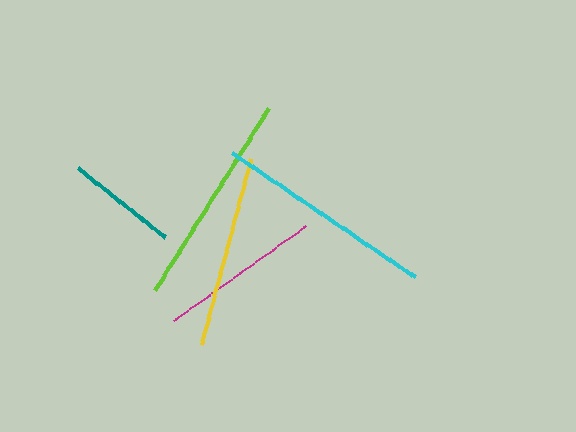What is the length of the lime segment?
The lime segment is approximately 215 pixels long.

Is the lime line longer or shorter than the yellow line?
The lime line is longer than the yellow line.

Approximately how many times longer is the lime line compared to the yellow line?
The lime line is approximately 1.1 times the length of the yellow line.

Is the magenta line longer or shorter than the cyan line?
The cyan line is longer than the magenta line.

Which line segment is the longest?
The cyan line is the longest at approximately 220 pixels.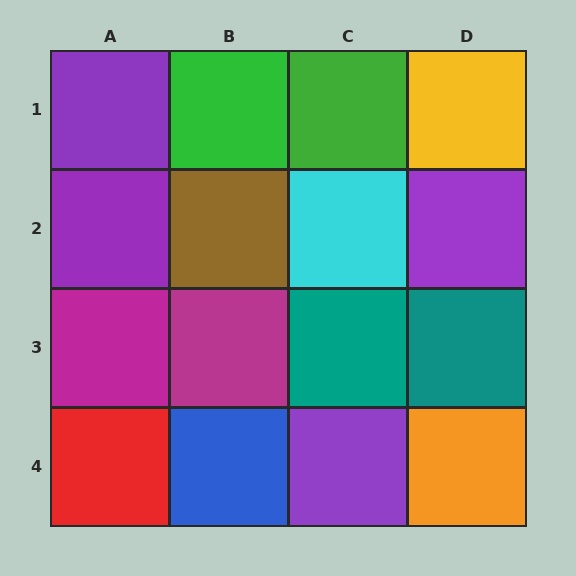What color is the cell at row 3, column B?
Magenta.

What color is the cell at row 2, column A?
Purple.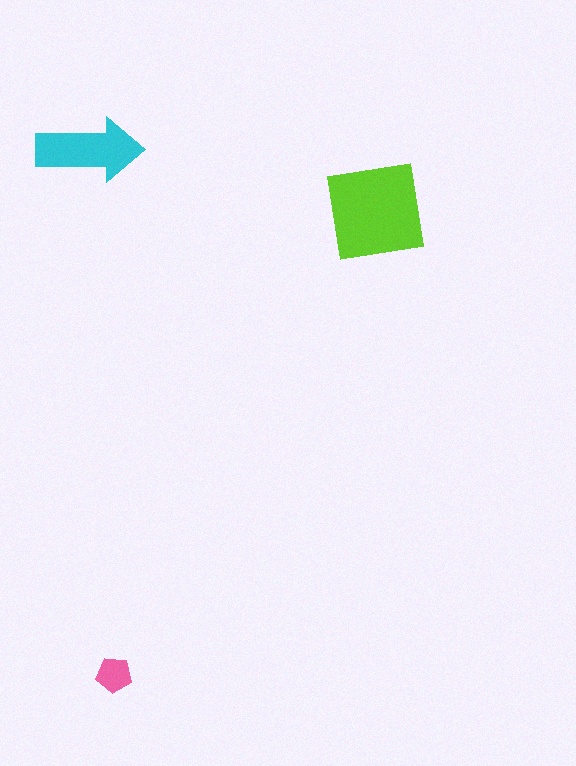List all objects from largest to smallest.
The lime square, the cyan arrow, the pink pentagon.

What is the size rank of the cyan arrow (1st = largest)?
2nd.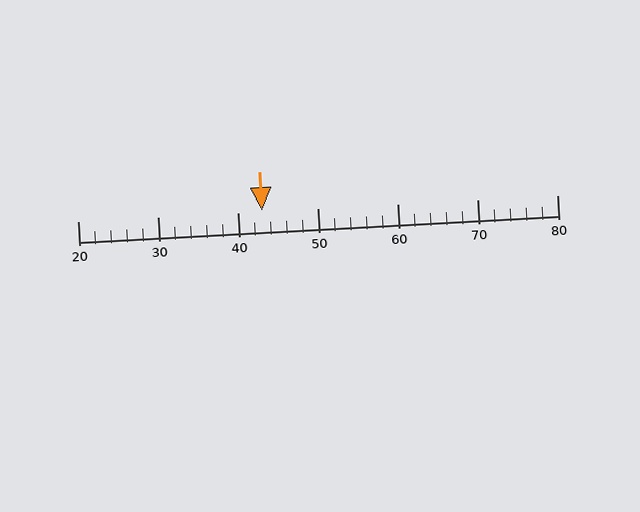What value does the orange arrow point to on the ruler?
The orange arrow points to approximately 43.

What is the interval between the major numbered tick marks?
The major tick marks are spaced 10 units apart.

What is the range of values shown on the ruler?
The ruler shows values from 20 to 80.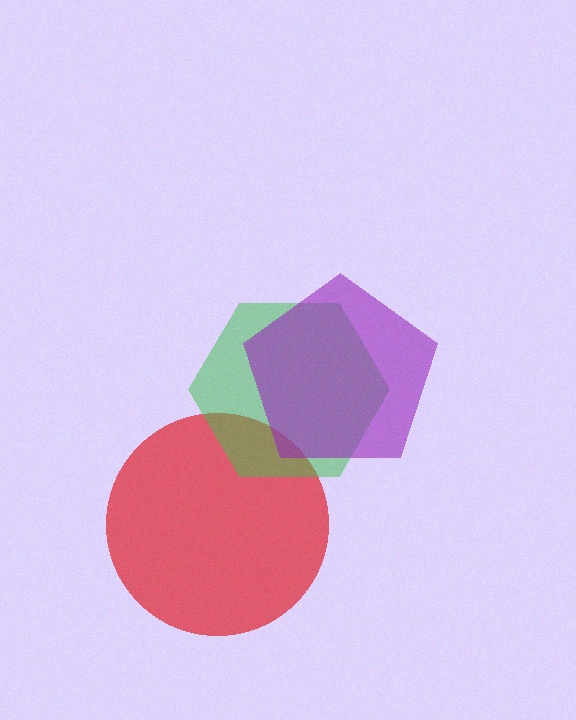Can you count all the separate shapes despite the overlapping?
Yes, there are 3 separate shapes.